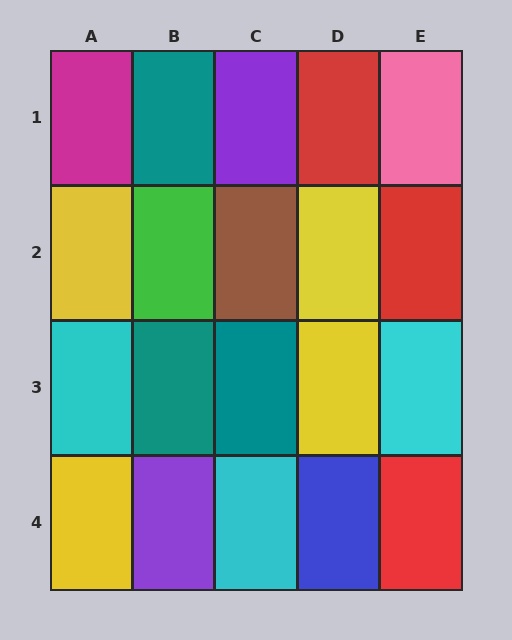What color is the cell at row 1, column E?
Pink.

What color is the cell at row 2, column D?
Yellow.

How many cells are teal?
3 cells are teal.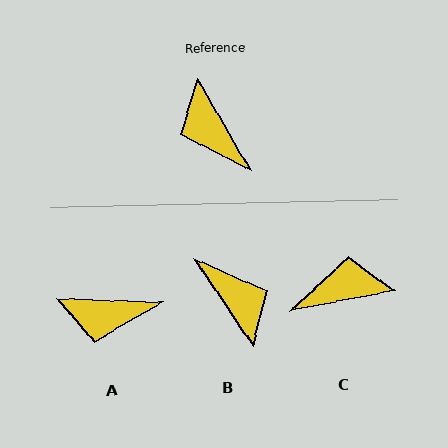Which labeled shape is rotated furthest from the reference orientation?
B, about 176 degrees away.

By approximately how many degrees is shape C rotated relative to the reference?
Approximately 110 degrees clockwise.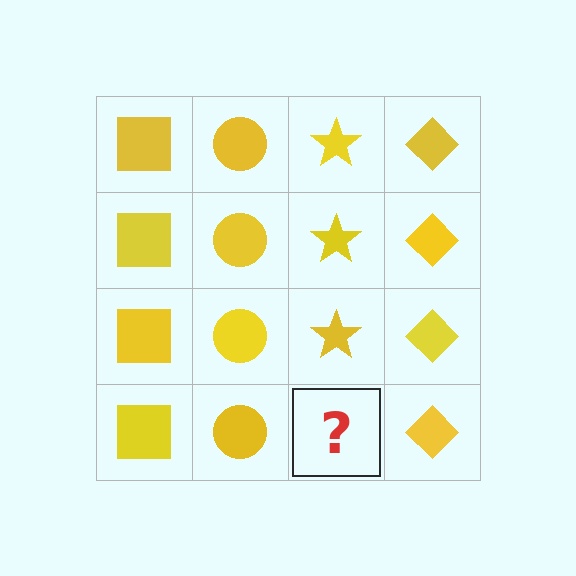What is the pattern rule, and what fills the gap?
The rule is that each column has a consistent shape. The gap should be filled with a yellow star.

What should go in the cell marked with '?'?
The missing cell should contain a yellow star.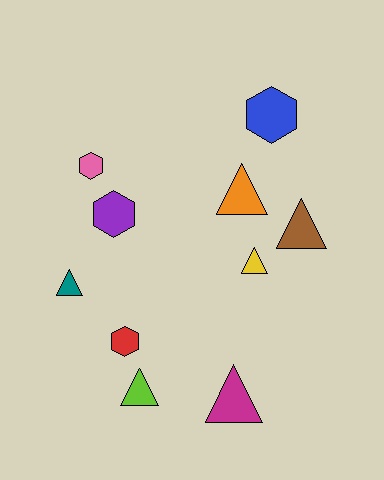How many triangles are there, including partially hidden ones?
There are 6 triangles.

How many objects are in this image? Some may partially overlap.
There are 10 objects.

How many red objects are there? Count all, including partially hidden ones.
There is 1 red object.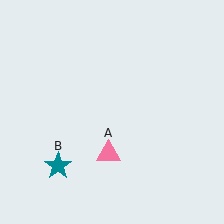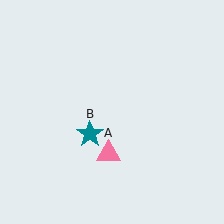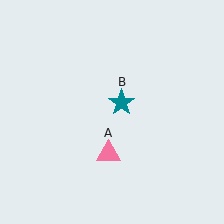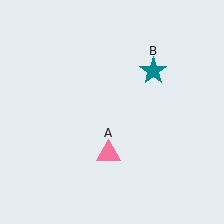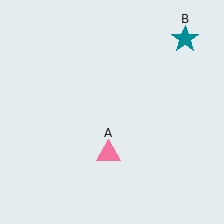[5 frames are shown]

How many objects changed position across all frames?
1 object changed position: teal star (object B).